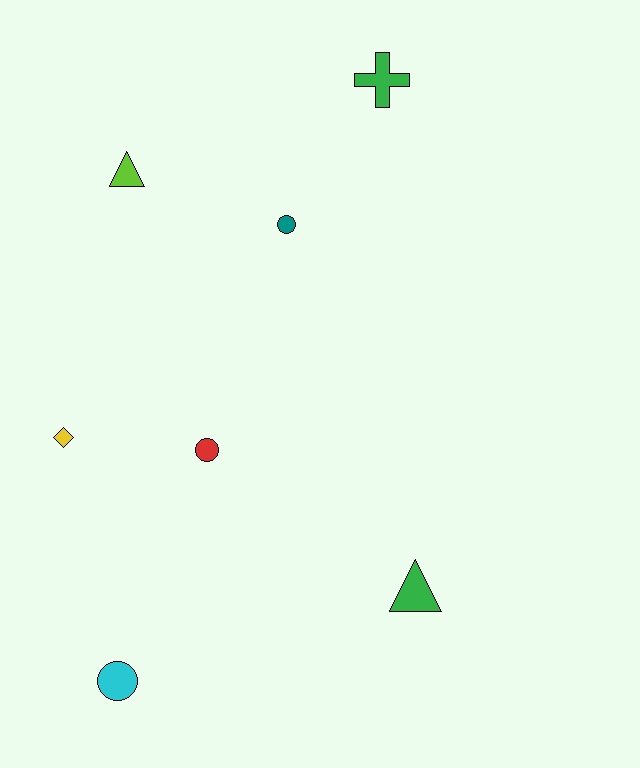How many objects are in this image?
There are 7 objects.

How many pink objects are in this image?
There are no pink objects.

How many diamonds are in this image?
There is 1 diamond.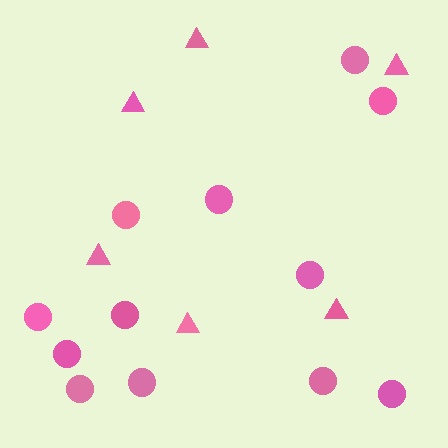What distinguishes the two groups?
There are 2 groups: one group of triangles (6) and one group of circles (12).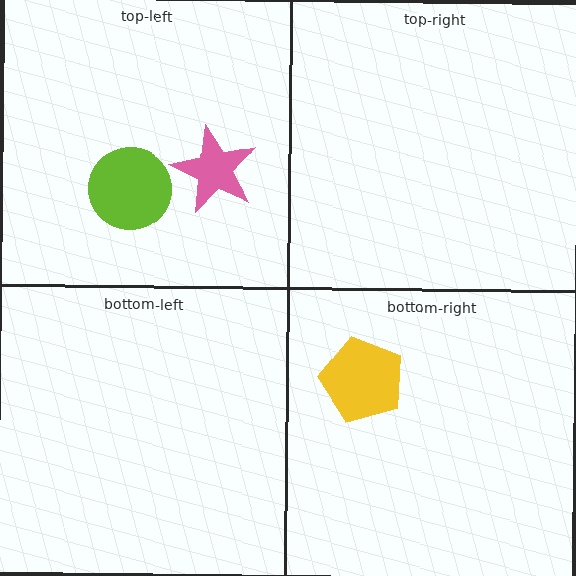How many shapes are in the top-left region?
2.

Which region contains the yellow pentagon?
The bottom-right region.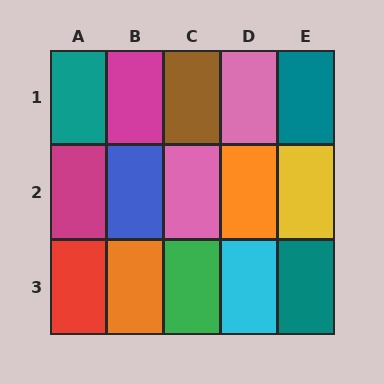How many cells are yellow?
1 cell is yellow.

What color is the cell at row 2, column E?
Yellow.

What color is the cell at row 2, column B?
Blue.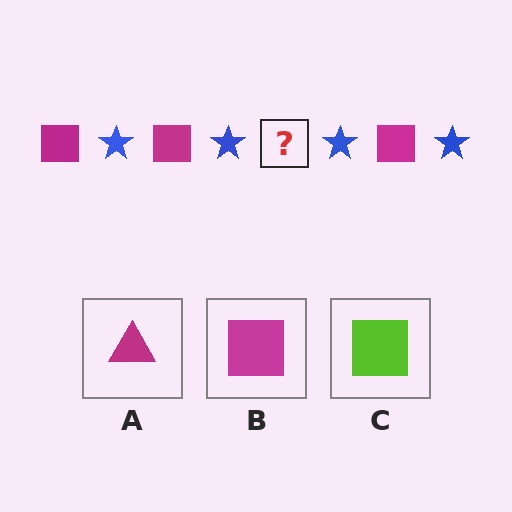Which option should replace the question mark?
Option B.